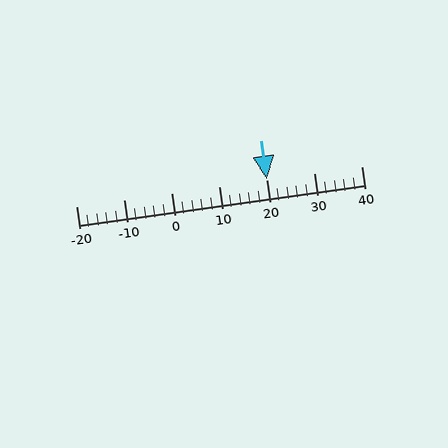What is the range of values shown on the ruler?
The ruler shows values from -20 to 40.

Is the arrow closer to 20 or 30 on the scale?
The arrow is closer to 20.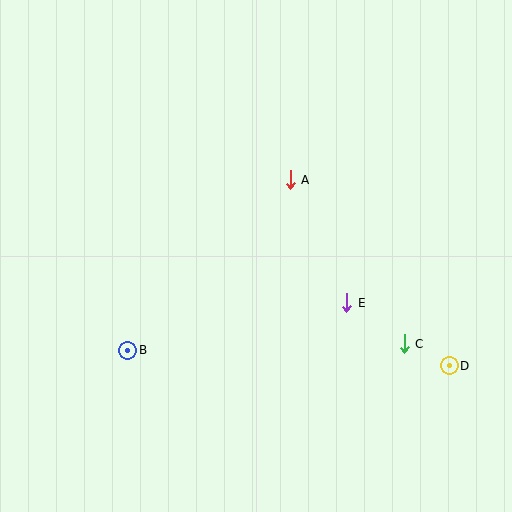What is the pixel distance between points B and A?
The distance between B and A is 236 pixels.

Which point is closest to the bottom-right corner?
Point D is closest to the bottom-right corner.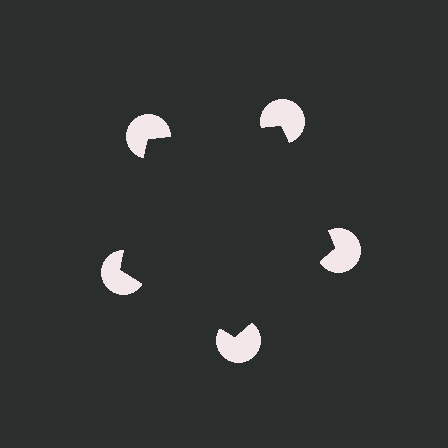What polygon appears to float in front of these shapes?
An illusory pentagon — its edges are inferred from the aligned wedge cuts in the pac-man discs, not physically drawn.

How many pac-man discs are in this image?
There are 5 — one at each vertex of the illusory pentagon.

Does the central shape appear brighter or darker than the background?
It typically appears slightly darker than the background, even though no actual brightness change is drawn.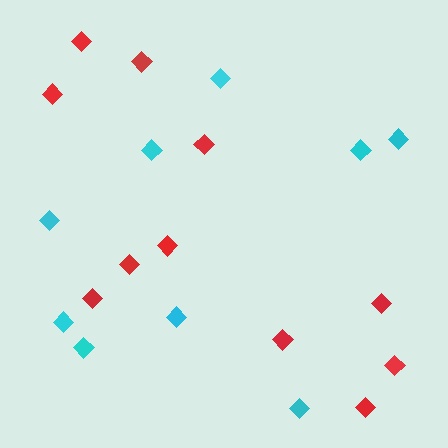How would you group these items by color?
There are 2 groups: one group of cyan diamonds (9) and one group of red diamonds (11).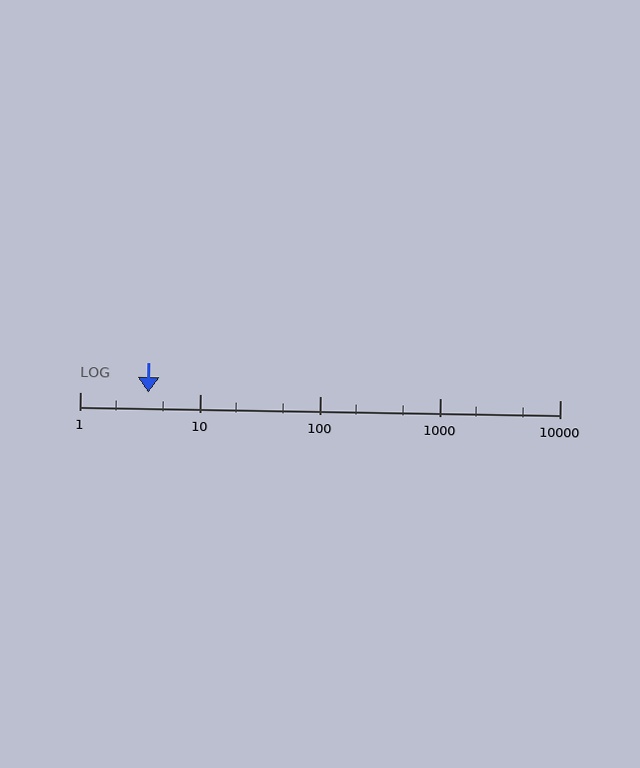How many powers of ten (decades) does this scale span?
The scale spans 4 decades, from 1 to 10000.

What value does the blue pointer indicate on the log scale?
The pointer indicates approximately 3.7.